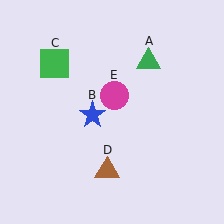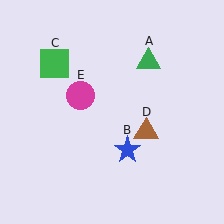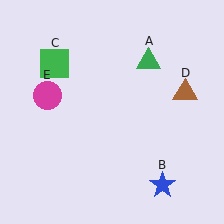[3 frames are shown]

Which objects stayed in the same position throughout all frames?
Green triangle (object A) and green square (object C) remained stationary.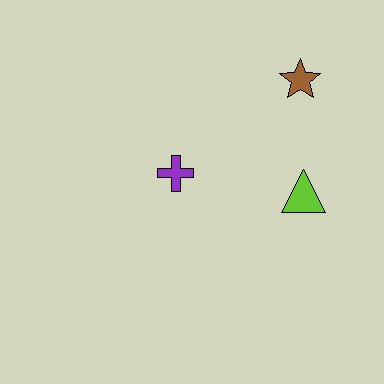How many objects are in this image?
There are 3 objects.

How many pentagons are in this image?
There are no pentagons.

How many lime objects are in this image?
There is 1 lime object.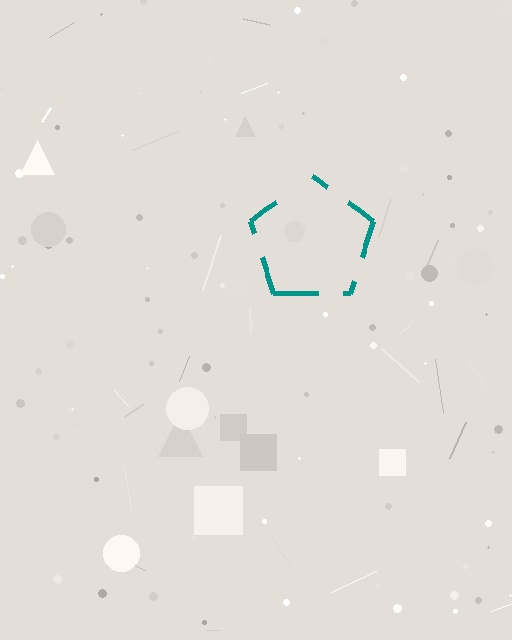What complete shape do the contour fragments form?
The contour fragments form a pentagon.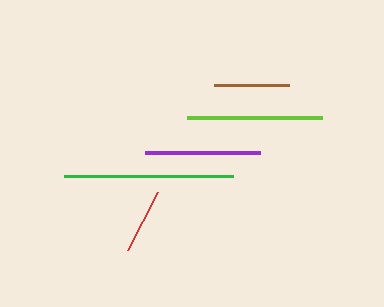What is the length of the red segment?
The red segment is approximately 65 pixels long.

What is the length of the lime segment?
The lime segment is approximately 135 pixels long.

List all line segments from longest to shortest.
From longest to shortest: green, lime, purple, brown, red.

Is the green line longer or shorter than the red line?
The green line is longer than the red line.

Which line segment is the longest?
The green line is the longest at approximately 169 pixels.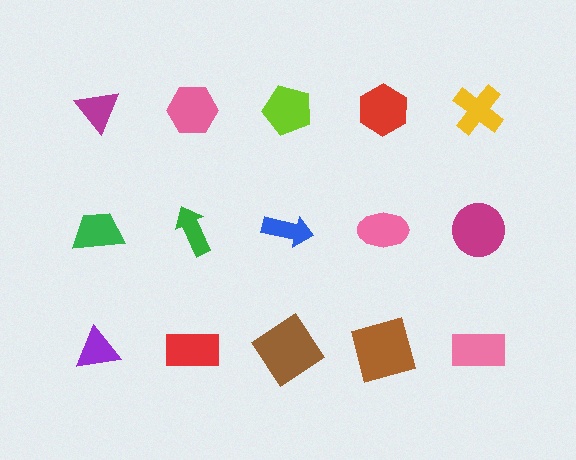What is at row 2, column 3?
A blue arrow.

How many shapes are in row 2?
5 shapes.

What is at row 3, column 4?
A brown square.